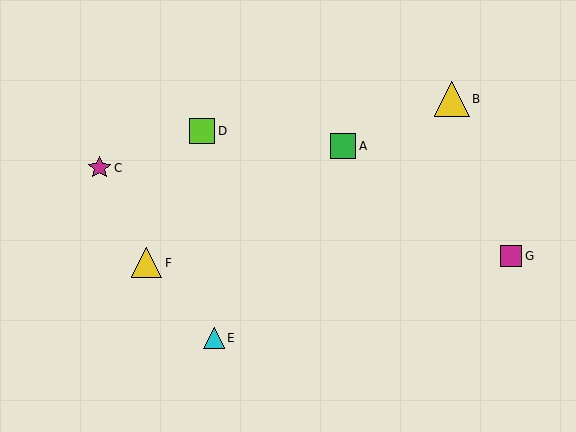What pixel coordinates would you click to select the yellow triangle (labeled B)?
Click at (452, 99) to select the yellow triangle B.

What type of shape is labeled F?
Shape F is a yellow triangle.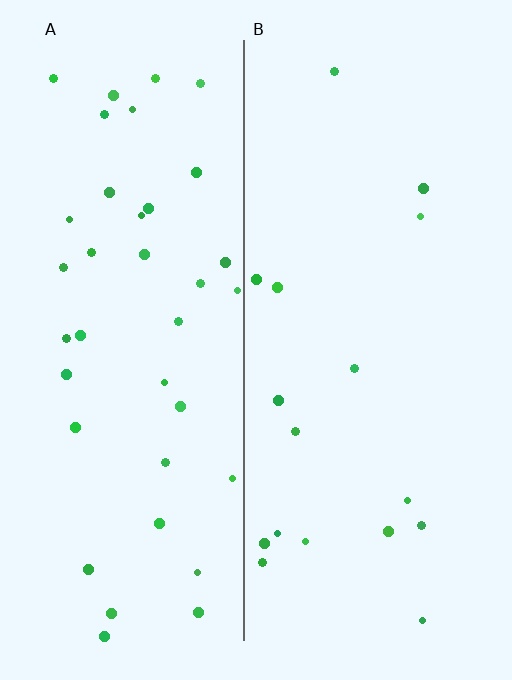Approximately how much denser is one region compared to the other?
Approximately 2.3× — region A over region B.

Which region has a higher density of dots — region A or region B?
A (the left).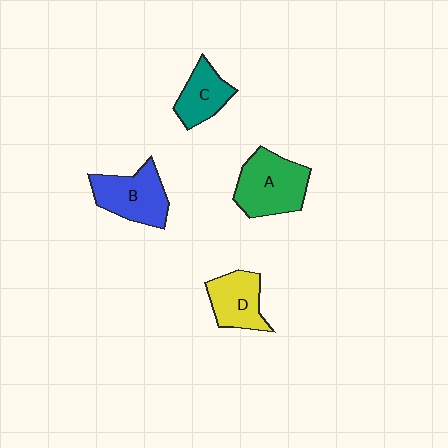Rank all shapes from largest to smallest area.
From largest to smallest: A (green), B (blue), D (yellow), C (teal).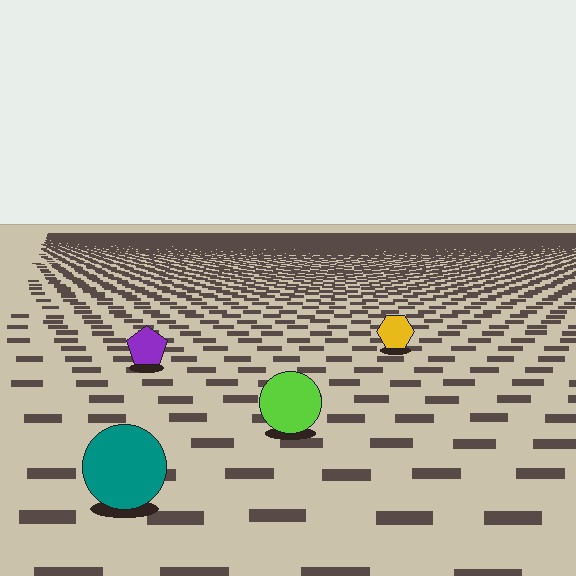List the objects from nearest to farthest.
From nearest to farthest: the teal circle, the lime circle, the purple pentagon, the yellow hexagon.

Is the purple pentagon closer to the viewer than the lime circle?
No. The lime circle is closer — you can tell from the texture gradient: the ground texture is coarser near it.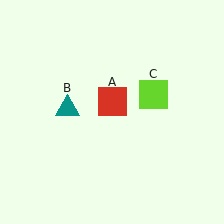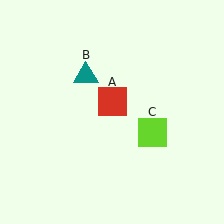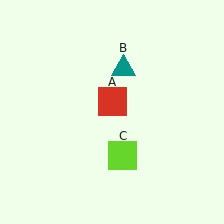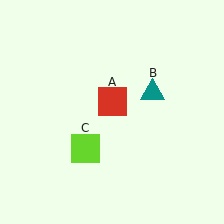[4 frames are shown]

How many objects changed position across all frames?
2 objects changed position: teal triangle (object B), lime square (object C).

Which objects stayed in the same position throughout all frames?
Red square (object A) remained stationary.